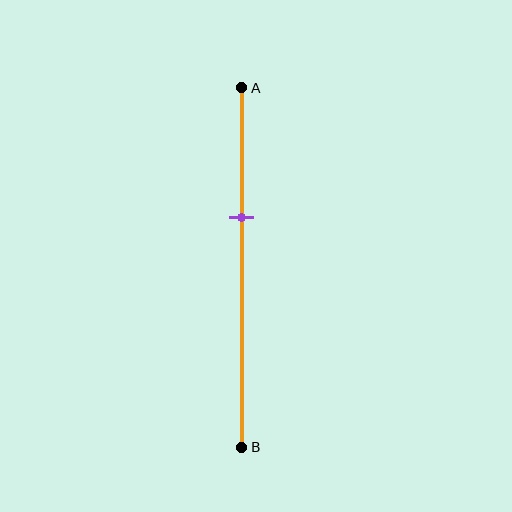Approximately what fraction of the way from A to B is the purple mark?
The purple mark is approximately 35% of the way from A to B.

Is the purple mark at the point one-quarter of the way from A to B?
No, the mark is at about 35% from A, not at the 25% one-quarter point.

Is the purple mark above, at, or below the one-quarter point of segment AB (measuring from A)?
The purple mark is below the one-quarter point of segment AB.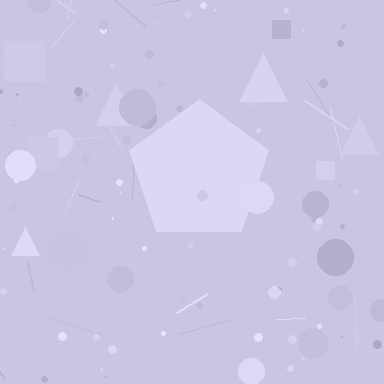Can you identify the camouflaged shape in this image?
The camouflaged shape is a pentagon.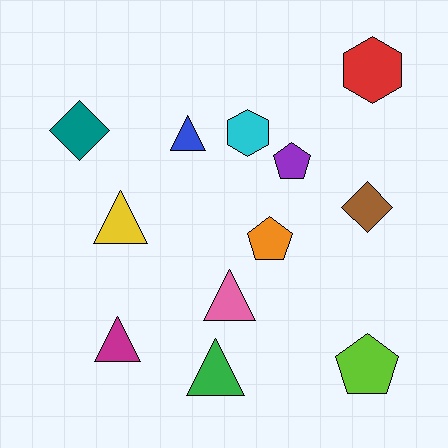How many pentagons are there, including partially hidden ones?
There are 3 pentagons.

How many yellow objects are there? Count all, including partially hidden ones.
There is 1 yellow object.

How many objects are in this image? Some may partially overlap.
There are 12 objects.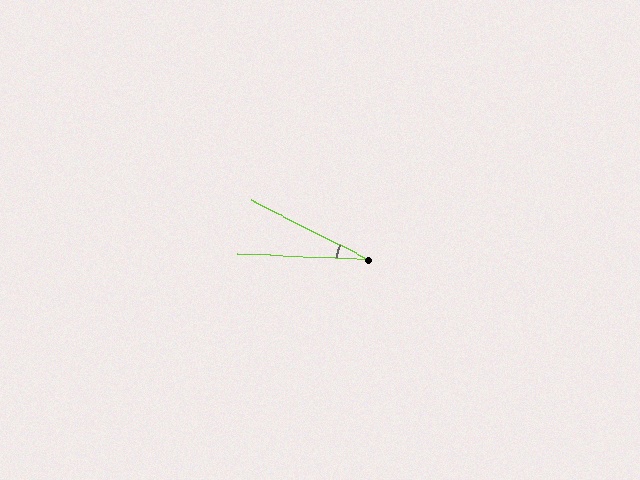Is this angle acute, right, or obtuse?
It is acute.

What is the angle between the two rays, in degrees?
Approximately 24 degrees.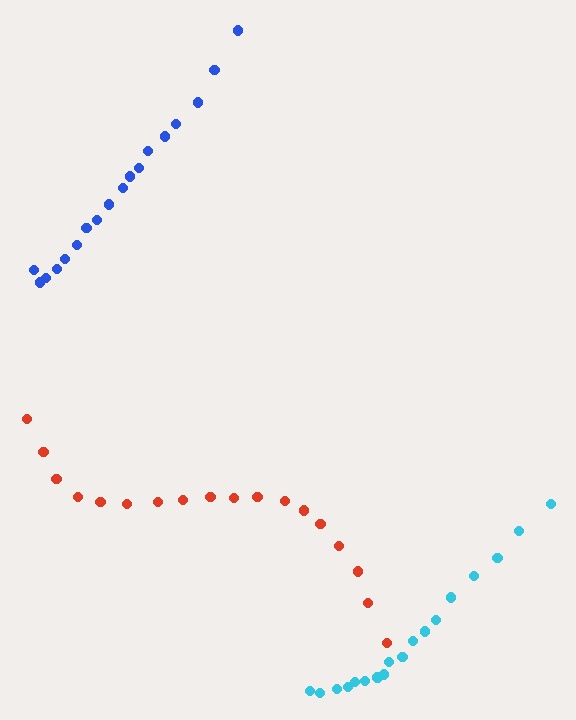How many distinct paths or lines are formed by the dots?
There are 3 distinct paths.